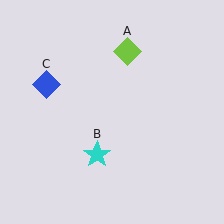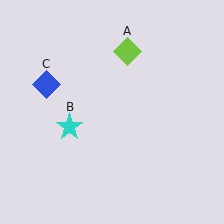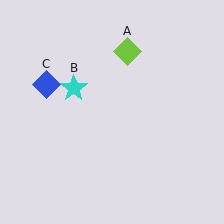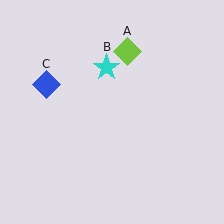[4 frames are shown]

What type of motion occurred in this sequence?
The cyan star (object B) rotated clockwise around the center of the scene.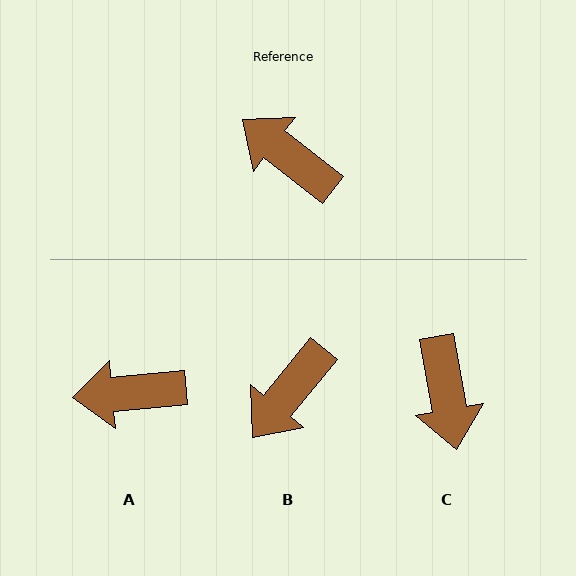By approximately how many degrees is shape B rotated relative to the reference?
Approximately 89 degrees counter-clockwise.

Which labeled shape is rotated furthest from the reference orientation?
C, about 138 degrees away.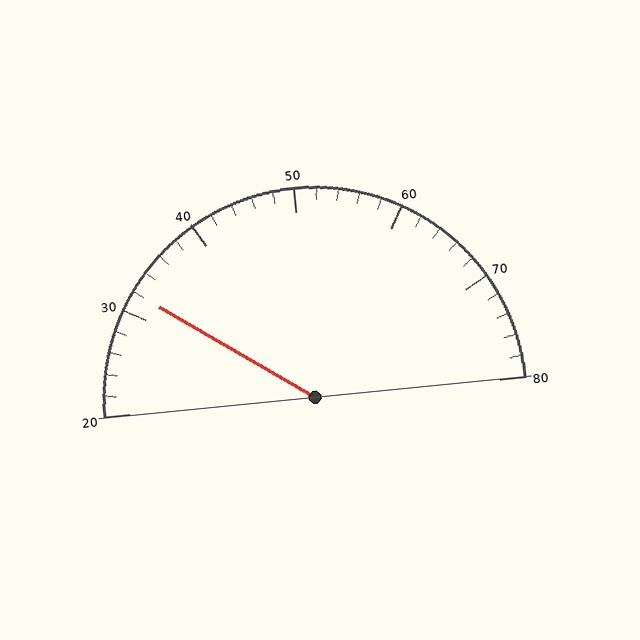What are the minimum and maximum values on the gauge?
The gauge ranges from 20 to 80.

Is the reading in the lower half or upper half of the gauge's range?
The reading is in the lower half of the range (20 to 80).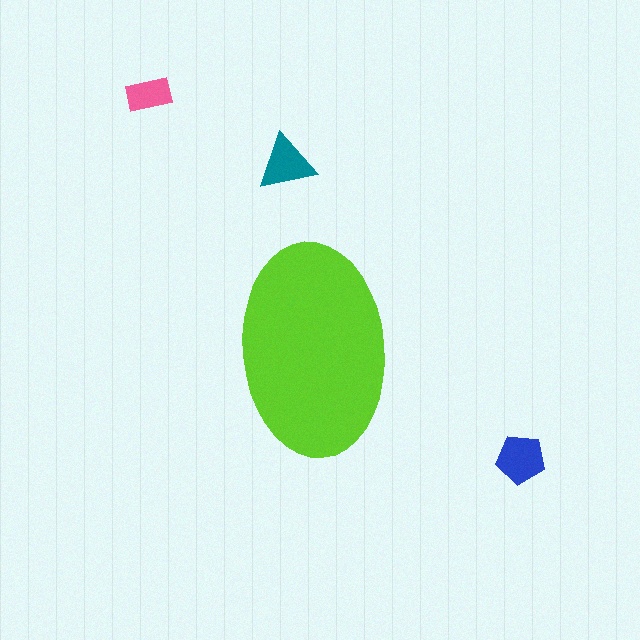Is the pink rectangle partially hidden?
No, the pink rectangle is fully visible.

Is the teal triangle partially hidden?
No, the teal triangle is fully visible.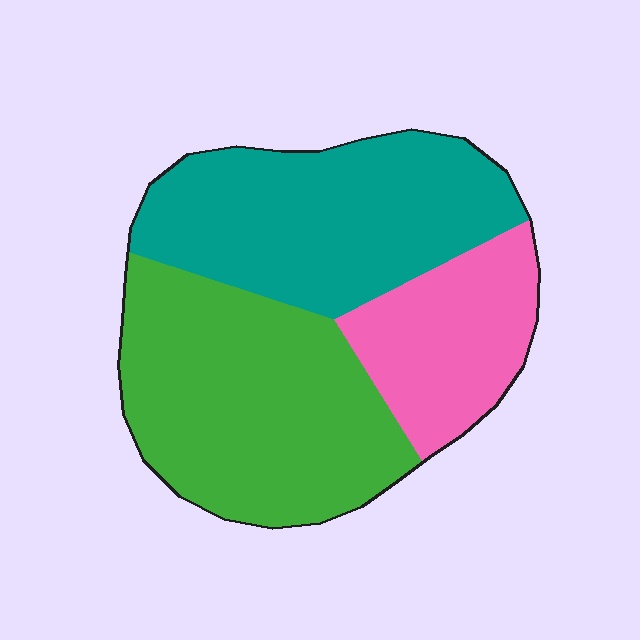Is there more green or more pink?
Green.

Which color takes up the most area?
Green, at roughly 40%.